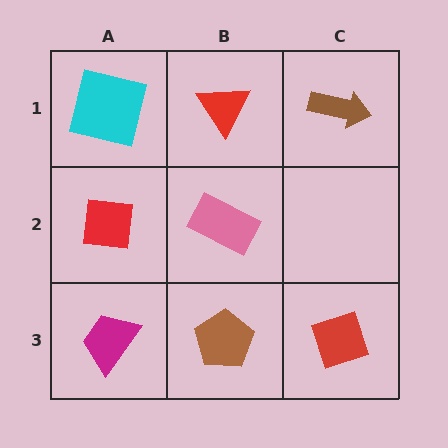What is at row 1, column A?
A cyan square.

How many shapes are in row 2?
2 shapes.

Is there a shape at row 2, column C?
No, that cell is empty.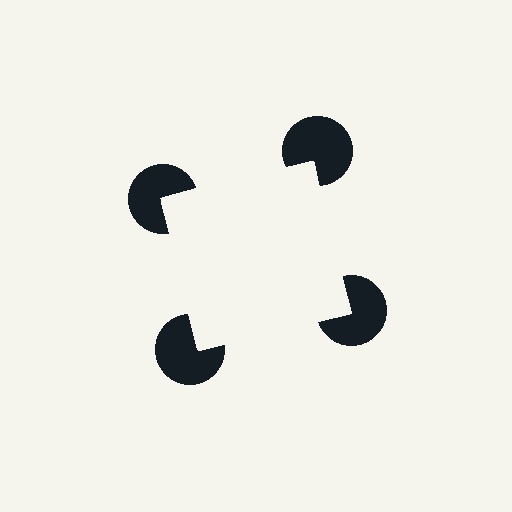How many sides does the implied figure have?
4 sides.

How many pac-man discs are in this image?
There are 4 — one at each vertex of the illusory square.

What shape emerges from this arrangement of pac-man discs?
An illusory square — its edges are inferred from the aligned wedge cuts in the pac-man discs, not physically drawn.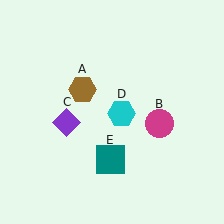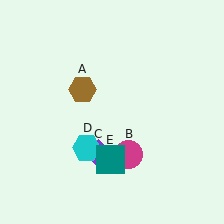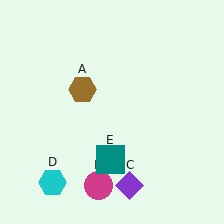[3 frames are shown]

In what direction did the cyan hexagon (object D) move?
The cyan hexagon (object D) moved down and to the left.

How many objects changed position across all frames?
3 objects changed position: magenta circle (object B), purple diamond (object C), cyan hexagon (object D).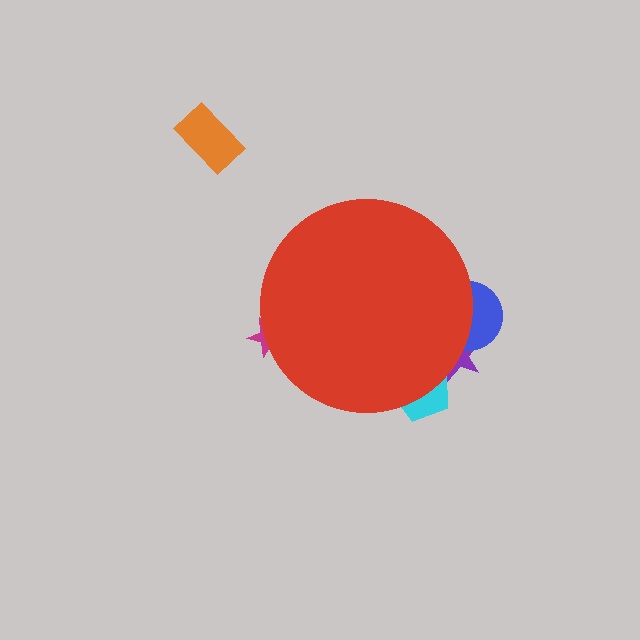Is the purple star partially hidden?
Yes, the purple star is partially hidden behind the red circle.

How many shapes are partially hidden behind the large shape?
4 shapes are partially hidden.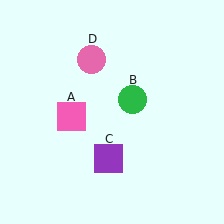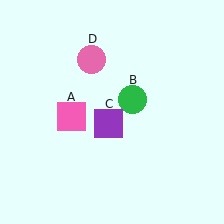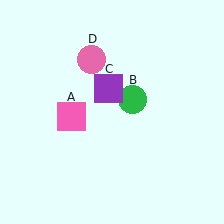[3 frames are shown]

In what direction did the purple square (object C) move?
The purple square (object C) moved up.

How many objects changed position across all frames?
1 object changed position: purple square (object C).